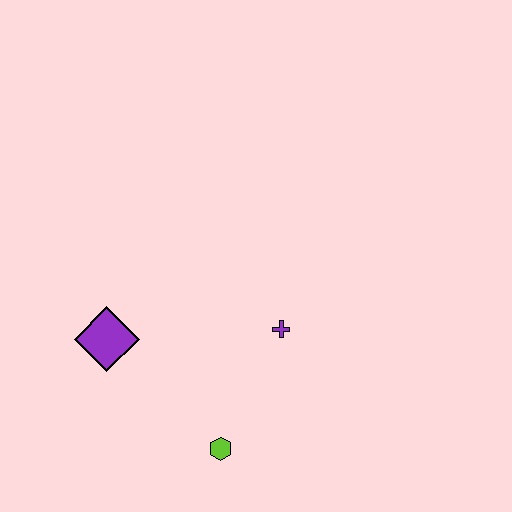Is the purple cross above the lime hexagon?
Yes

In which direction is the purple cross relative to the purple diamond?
The purple cross is to the right of the purple diamond.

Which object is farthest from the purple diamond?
The purple cross is farthest from the purple diamond.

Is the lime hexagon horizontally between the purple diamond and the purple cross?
Yes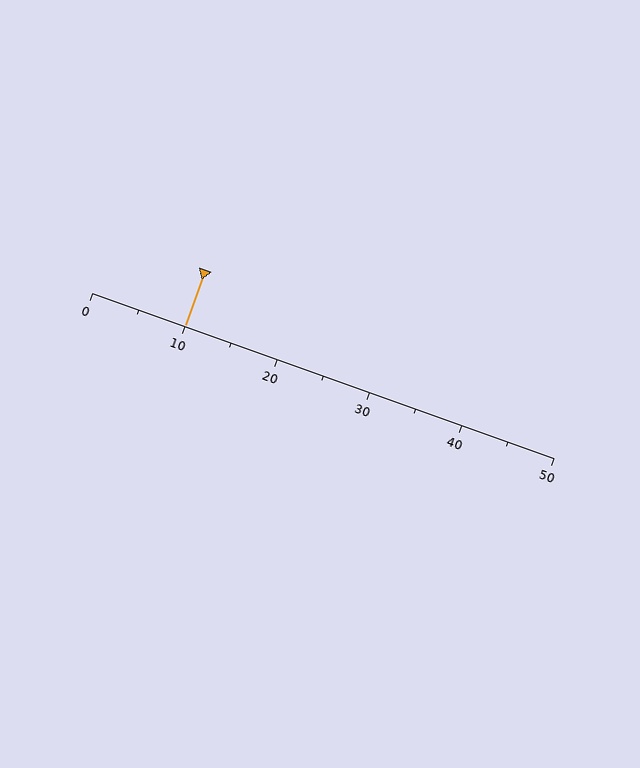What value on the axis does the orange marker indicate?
The marker indicates approximately 10.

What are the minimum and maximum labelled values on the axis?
The axis runs from 0 to 50.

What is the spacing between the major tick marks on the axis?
The major ticks are spaced 10 apart.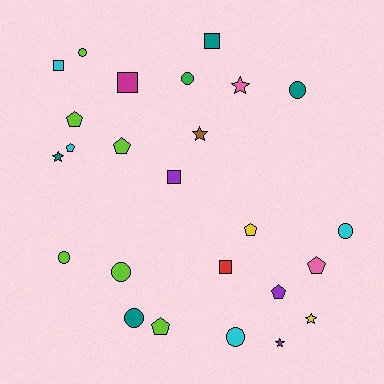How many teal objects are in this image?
There are 4 teal objects.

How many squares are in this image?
There are 5 squares.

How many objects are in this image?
There are 25 objects.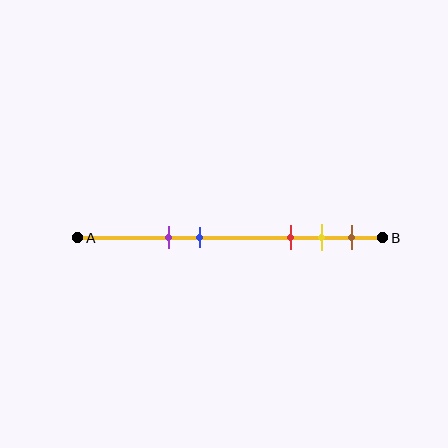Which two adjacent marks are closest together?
The yellow and brown marks are the closest adjacent pair.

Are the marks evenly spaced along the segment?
No, the marks are not evenly spaced.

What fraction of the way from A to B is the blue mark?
The blue mark is approximately 40% (0.4) of the way from A to B.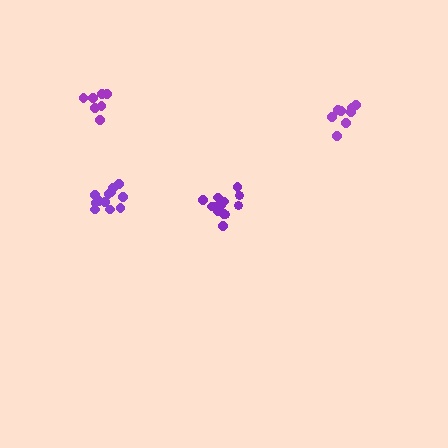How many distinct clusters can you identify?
There are 4 distinct clusters.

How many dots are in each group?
Group 1: 7 dots, Group 2: 12 dots, Group 3: 13 dots, Group 4: 8 dots (40 total).